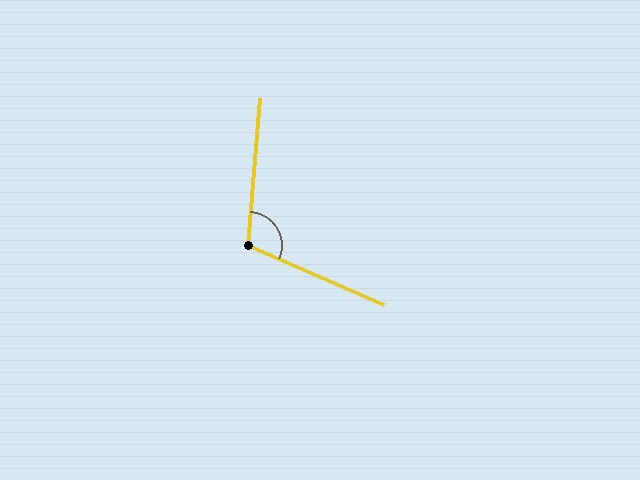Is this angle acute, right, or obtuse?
It is obtuse.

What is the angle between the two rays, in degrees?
Approximately 108 degrees.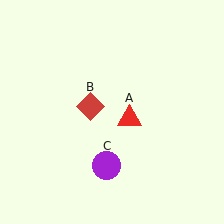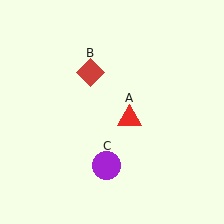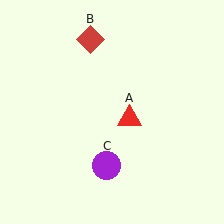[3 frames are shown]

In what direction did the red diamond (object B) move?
The red diamond (object B) moved up.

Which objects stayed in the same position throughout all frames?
Red triangle (object A) and purple circle (object C) remained stationary.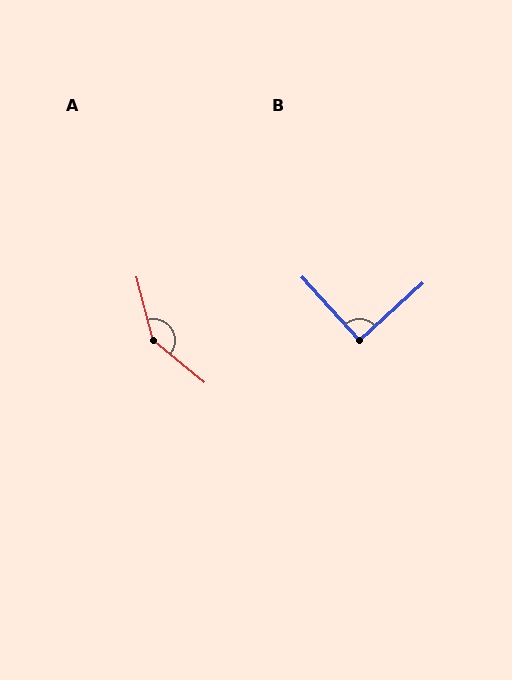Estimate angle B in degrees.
Approximately 90 degrees.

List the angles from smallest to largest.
B (90°), A (144°).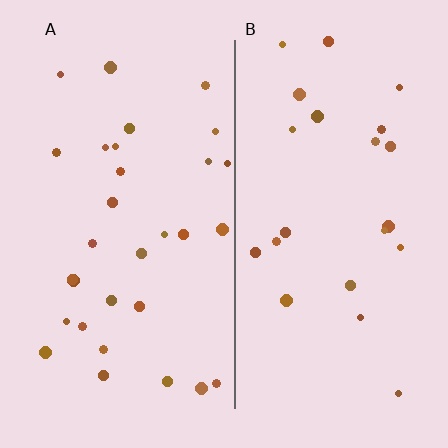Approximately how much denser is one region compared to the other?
Approximately 1.4× — region A over region B.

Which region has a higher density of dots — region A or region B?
A (the left).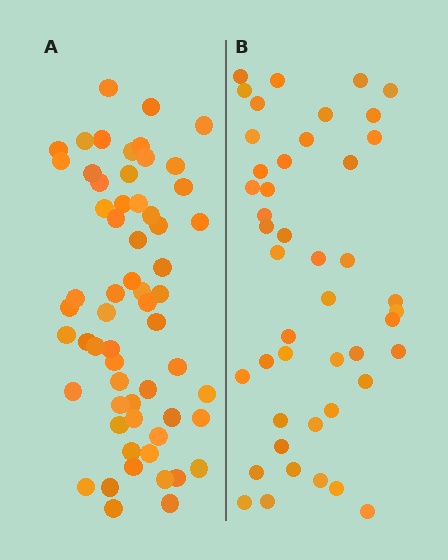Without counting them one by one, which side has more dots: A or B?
Region A (the left region) has more dots.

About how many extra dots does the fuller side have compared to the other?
Region A has approximately 15 more dots than region B.